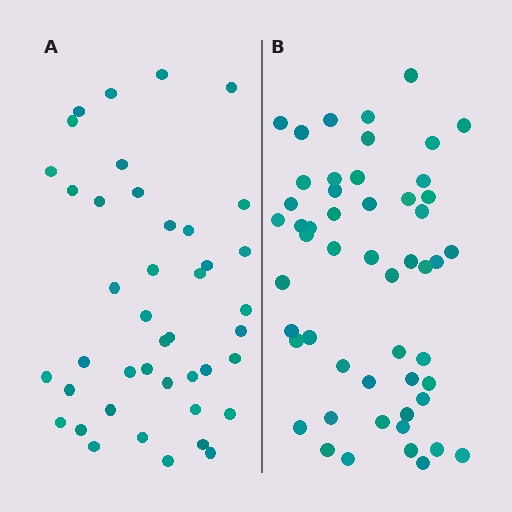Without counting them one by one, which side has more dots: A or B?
Region B (the right region) has more dots.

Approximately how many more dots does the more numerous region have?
Region B has roughly 10 or so more dots than region A.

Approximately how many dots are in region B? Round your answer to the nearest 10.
About 50 dots. (The exact count is 52, which rounds to 50.)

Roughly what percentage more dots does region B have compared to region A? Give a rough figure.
About 25% more.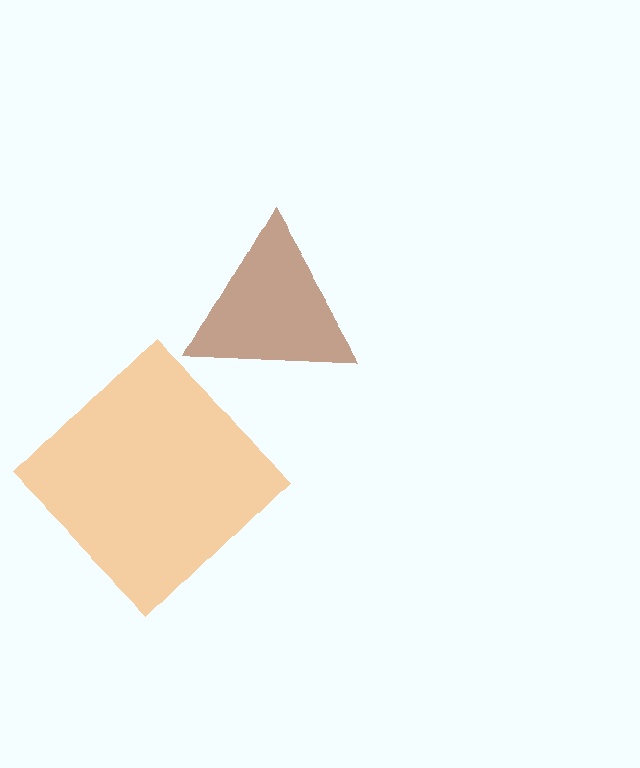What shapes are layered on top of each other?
The layered shapes are: a brown triangle, an orange diamond.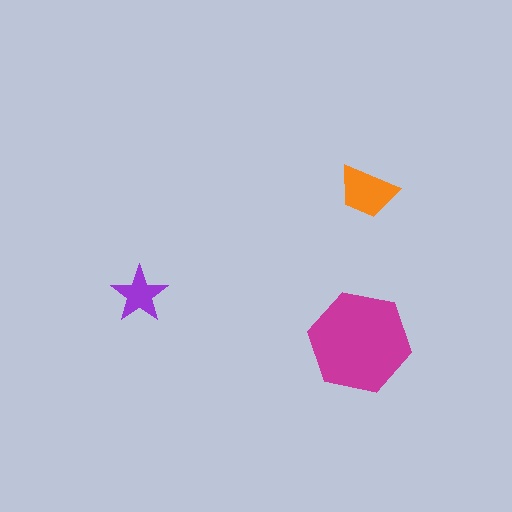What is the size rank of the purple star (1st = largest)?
3rd.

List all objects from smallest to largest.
The purple star, the orange trapezoid, the magenta hexagon.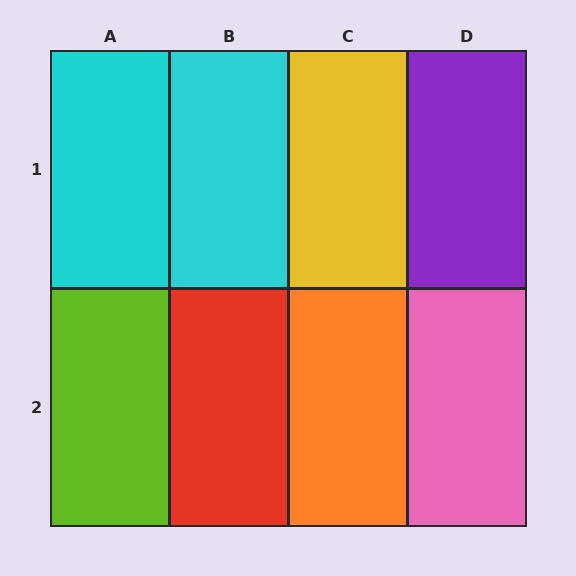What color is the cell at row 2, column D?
Pink.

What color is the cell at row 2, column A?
Lime.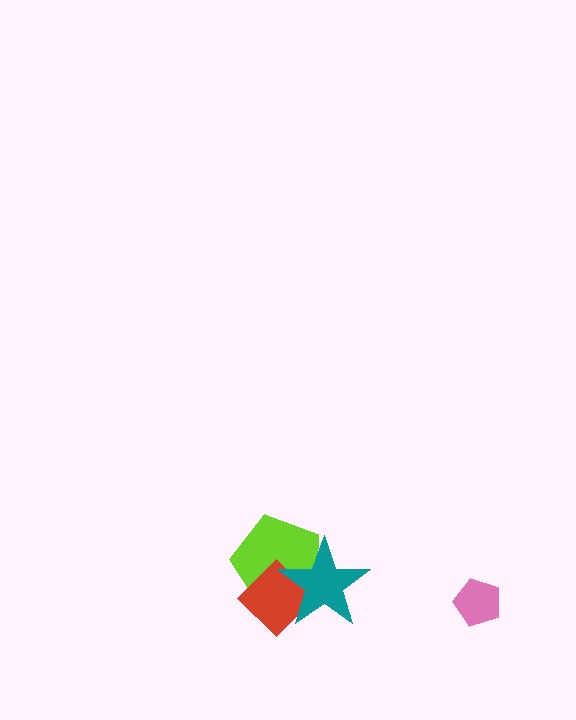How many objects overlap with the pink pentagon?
0 objects overlap with the pink pentagon.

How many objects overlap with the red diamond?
2 objects overlap with the red diamond.